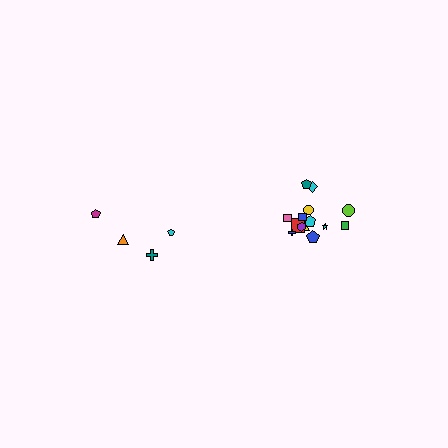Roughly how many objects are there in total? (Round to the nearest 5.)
Roughly 20 objects in total.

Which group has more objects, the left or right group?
The right group.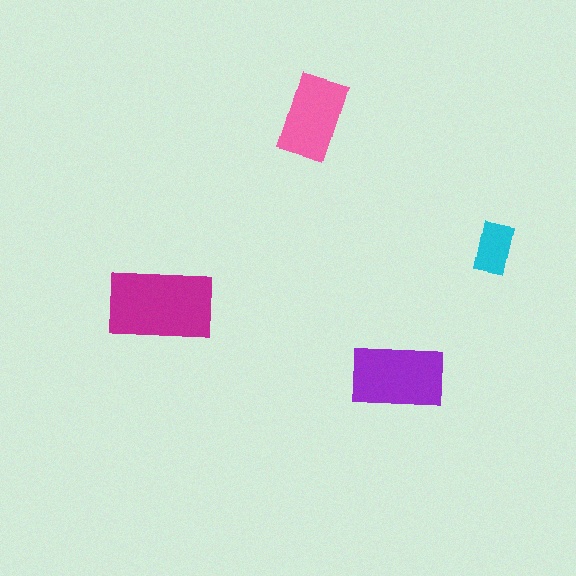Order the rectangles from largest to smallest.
the magenta one, the purple one, the pink one, the cyan one.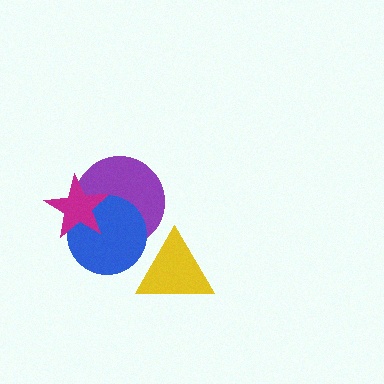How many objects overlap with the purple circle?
2 objects overlap with the purple circle.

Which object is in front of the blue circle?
The magenta star is in front of the blue circle.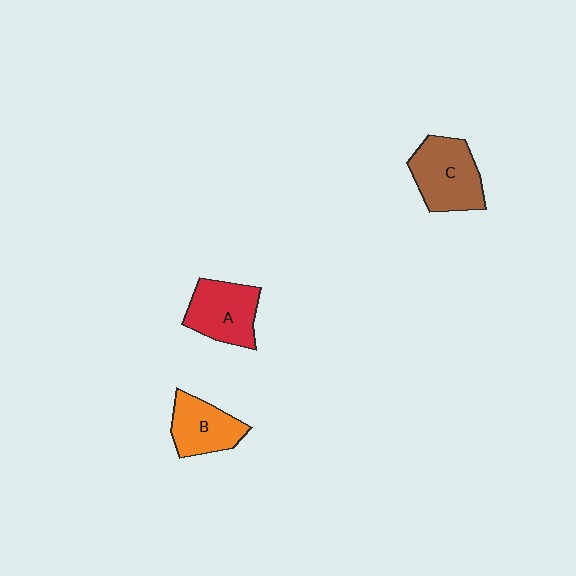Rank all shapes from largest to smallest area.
From largest to smallest: C (brown), A (red), B (orange).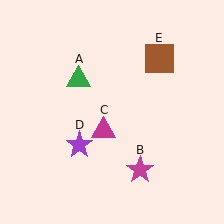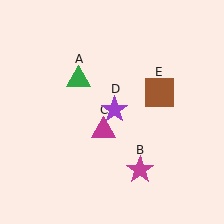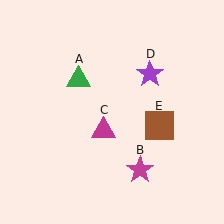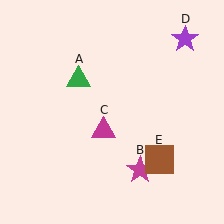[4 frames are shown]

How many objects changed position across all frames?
2 objects changed position: purple star (object D), brown square (object E).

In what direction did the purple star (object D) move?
The purple star (object D) moved up and to the right.